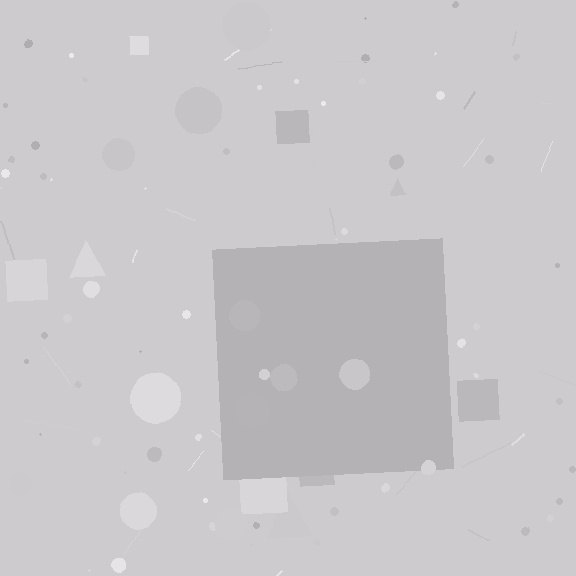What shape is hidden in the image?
A square is hidden in the image.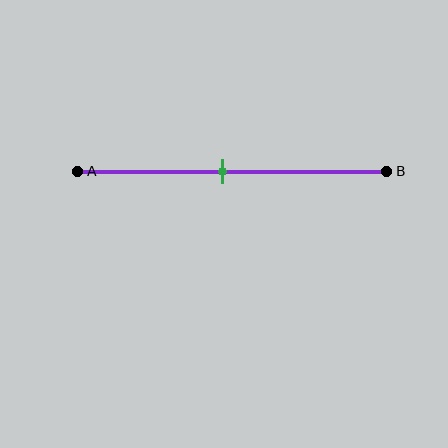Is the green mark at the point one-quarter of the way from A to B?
No, the mark is at about 45% from A, not at the 25% one-quarter point.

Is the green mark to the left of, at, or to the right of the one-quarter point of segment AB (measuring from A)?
The green mark is to the right of the one-quarter point of segment AB.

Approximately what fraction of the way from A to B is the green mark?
The green mark is approximately 45% of the way from A to B.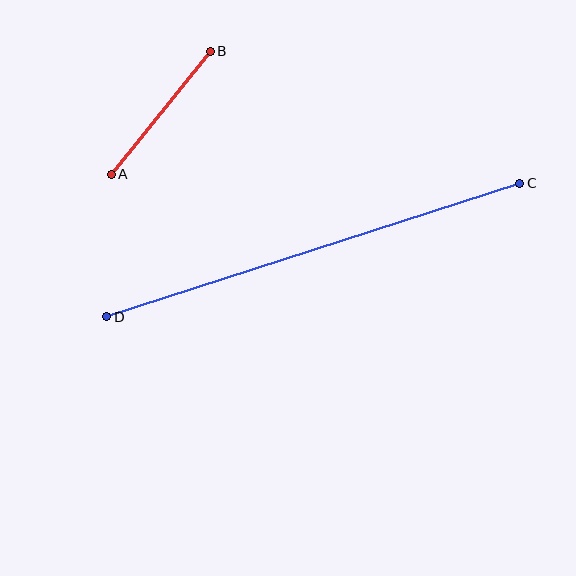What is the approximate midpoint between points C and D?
The midpoint is at approximately (313, 250) pixels.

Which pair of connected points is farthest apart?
Points C and D are farthest apart.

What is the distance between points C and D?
The distance is approximately 434 pixels.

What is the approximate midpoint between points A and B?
The midpoint is at approximately (161, 113) pixels.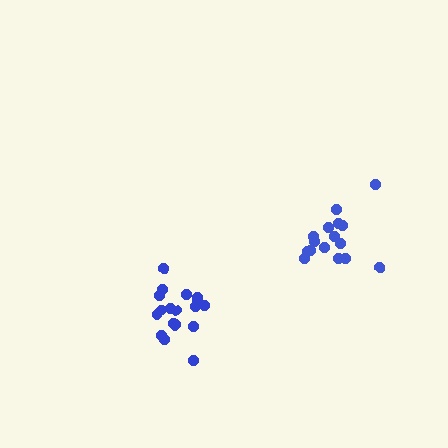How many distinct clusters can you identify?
There are 2 distinct clusters.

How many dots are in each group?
Group 1: 16 dots, Group 2: 18 dots (34 total).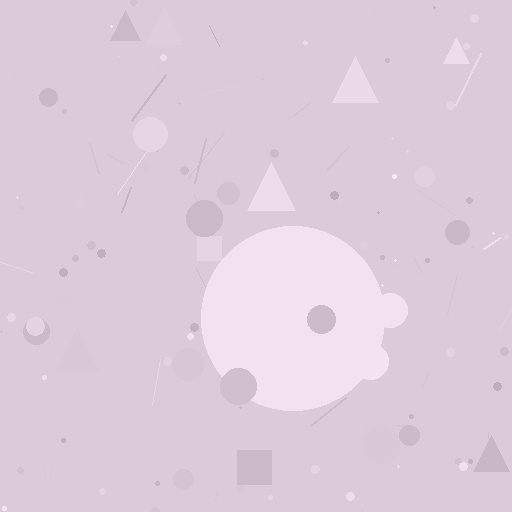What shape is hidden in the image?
A circle is hidden in the image.